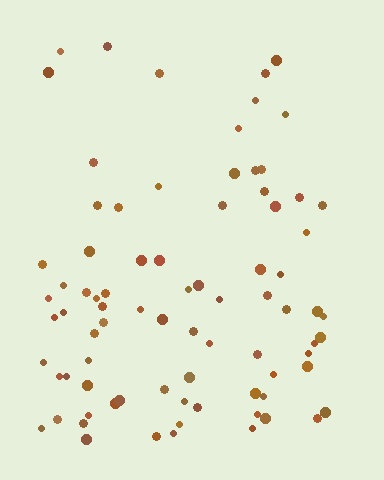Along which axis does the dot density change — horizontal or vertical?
Vertical.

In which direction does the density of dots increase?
From top to bottom, with the bottom side densest.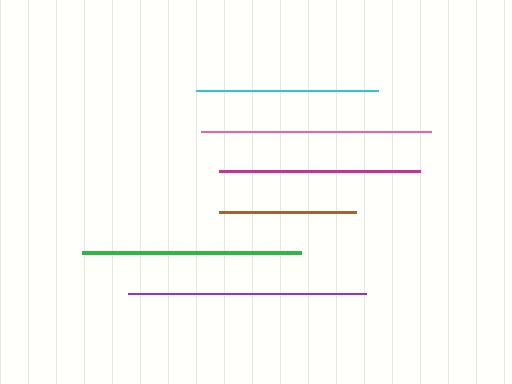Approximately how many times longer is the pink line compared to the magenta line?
The pink line is approximately 1.1 times the length of the magenta line.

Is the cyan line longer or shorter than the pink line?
The pink line is longer than the cyan line.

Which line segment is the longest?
The purple line is the longest at approximately 238 pixels.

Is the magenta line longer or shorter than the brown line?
The magenta line is longer than the brown line.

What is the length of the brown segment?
The brown segment is approximately 137 pixels long.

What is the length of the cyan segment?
The cyan segment is approximately 182 pixels long.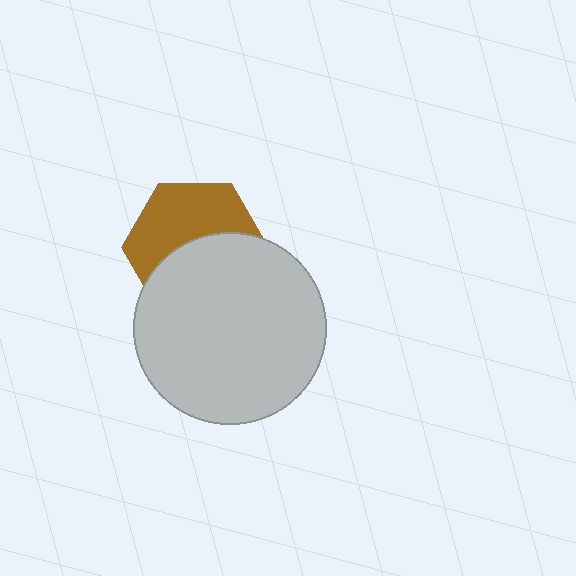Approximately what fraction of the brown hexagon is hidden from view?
Roughly 51% of the brown hexagon is hidden behind the light gray circle.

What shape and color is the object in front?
The object in front is a light gray circle.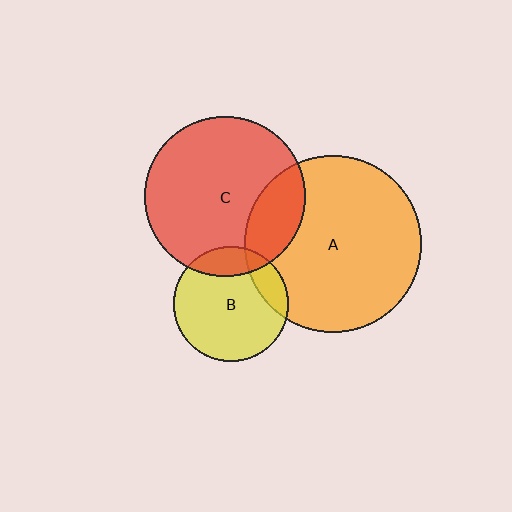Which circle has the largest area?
Circle A (orange).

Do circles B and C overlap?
Yes.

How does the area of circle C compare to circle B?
Approximately 2.0 times.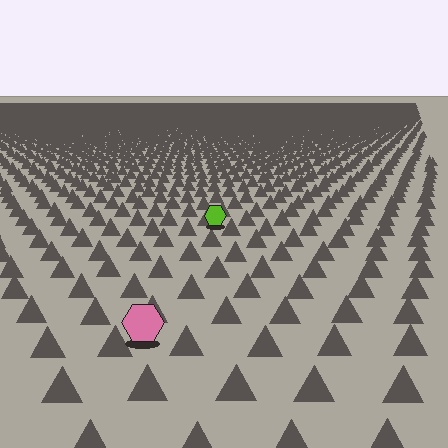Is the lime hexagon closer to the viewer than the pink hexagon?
No. The pink hexagon is closer — you can tell from the texture gradient: the ground texture is coarser near it.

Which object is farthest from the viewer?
The lime hexagon is farthest from the viewer. It appears smaller and the ground texture around it is denser.